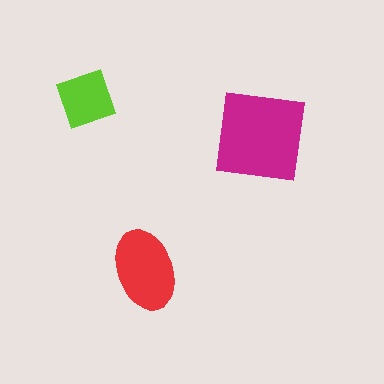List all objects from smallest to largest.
The lime diamond, the red ellipse, the magenta square.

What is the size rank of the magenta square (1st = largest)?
1st.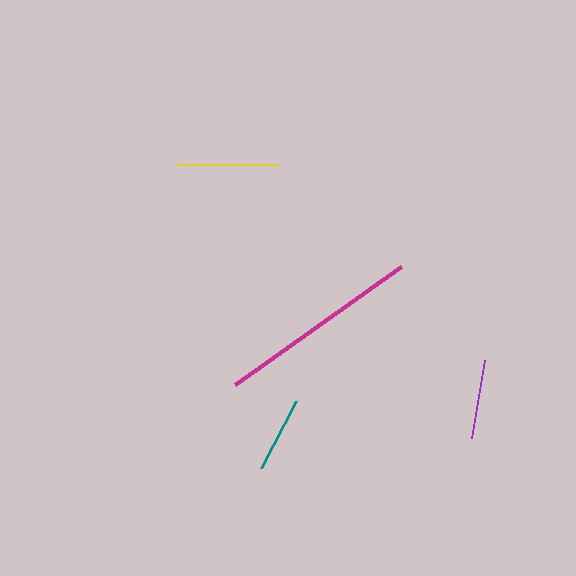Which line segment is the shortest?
The teal line is the shortest at approximately 76 pixels.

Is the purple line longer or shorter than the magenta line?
The magenta line is longer than the purple line.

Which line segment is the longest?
The magenta line is the longest at approximately 204 pixels.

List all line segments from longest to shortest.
From longest to shortest: magenta, yellow, purple, teal.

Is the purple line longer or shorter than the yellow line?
The yellow line is longer than the purple line.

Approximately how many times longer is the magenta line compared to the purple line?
The magenta line is approximately 2.6 times the length of the purple line.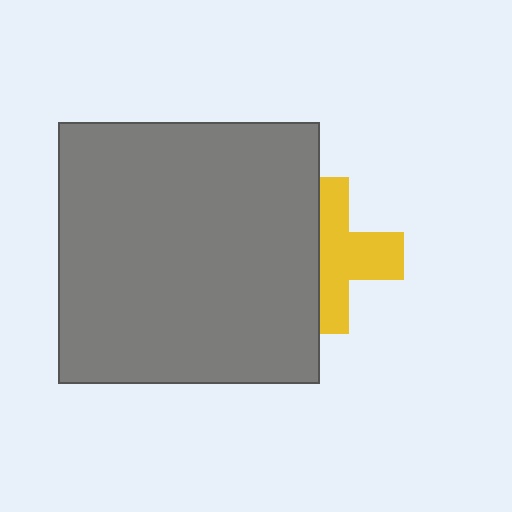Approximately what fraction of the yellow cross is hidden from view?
Roughly 43% of the yellow cross is hidden behind the gray square.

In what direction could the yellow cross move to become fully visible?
The yellow cross could move right. That would shift it out from behind the gray square entirely.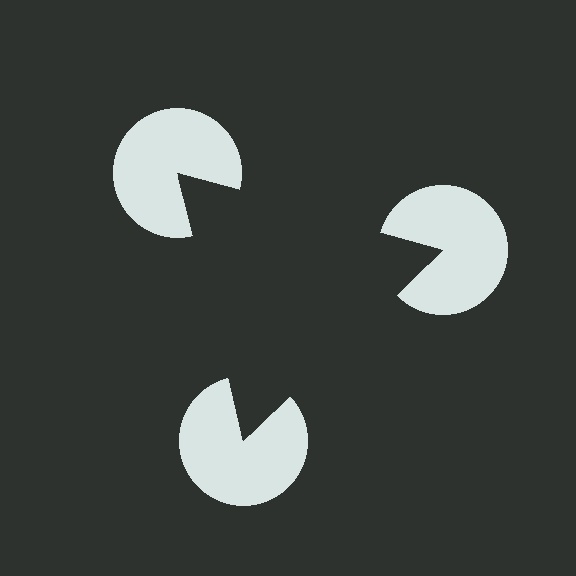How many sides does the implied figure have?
3 sides.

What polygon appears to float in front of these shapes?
An illusory triangle — its edges are inferred from the aligned wedge cuts in the pac-man discs, not physically drawn.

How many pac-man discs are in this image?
There are 3 — one at each vertex of the illusory triangle.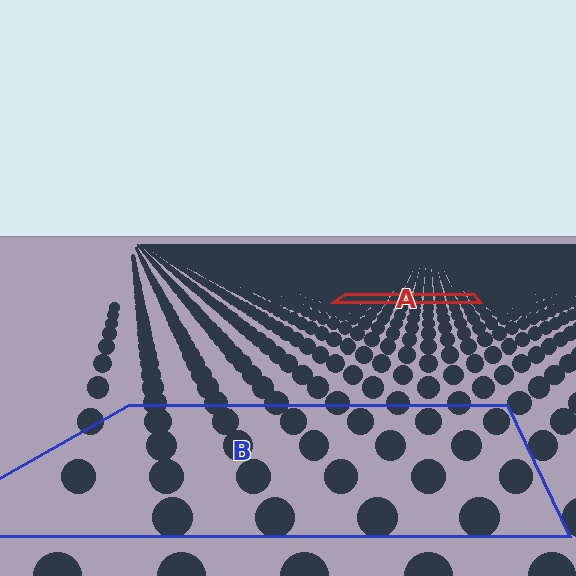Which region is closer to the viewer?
Region B is closer. The texture elements there are larger and more spread out.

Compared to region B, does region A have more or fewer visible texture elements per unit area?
Region A has more texture elements per unit area — they are packed more densely because it is farther away.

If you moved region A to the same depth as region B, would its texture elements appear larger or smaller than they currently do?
They would appear larger. At a closer depth, the same texture elements are projected at a bigger on-screen size.